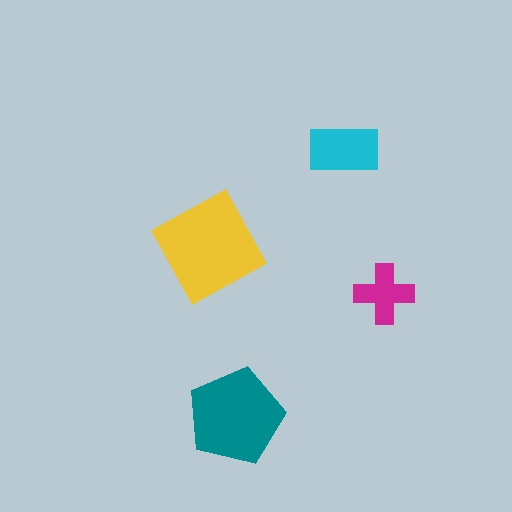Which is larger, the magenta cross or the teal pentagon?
The teal pentagon.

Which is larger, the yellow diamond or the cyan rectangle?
The yellow diamond.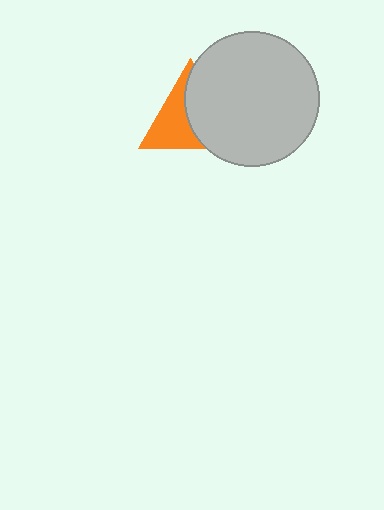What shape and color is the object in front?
The object in front is a light gray circle.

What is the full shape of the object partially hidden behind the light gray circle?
The partially hidden object is an orange triangle.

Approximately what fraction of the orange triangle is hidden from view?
Roughly 52% of the orange triangle is hidden behind the light gray circle.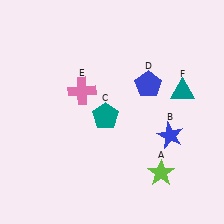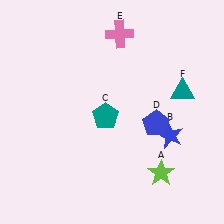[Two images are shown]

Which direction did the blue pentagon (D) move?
The blue pentagon (D) moved down.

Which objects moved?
The objects that moved are: the blue pentagon (D), the pink cross (E).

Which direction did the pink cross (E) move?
The pink cross (E) moved up.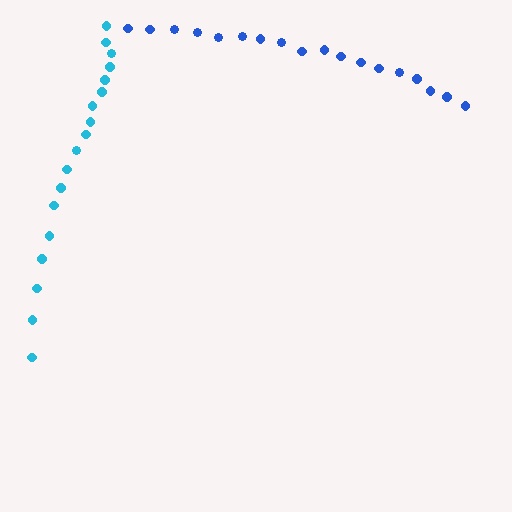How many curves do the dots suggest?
There are 2 distinct paths.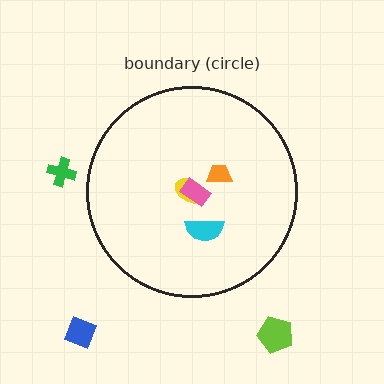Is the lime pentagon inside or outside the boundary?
Outside.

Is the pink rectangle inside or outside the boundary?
Inside.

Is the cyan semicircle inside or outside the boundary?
Inside.